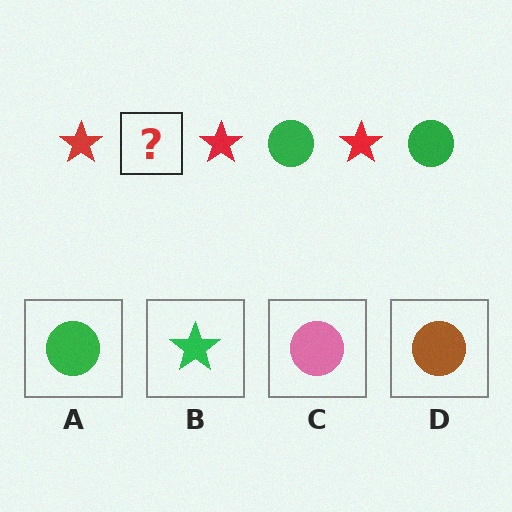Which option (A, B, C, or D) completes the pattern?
A.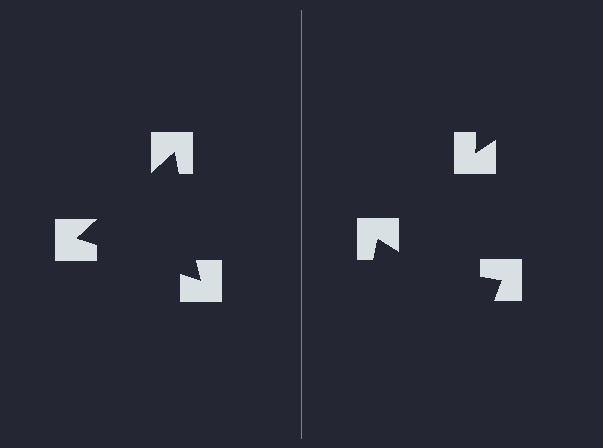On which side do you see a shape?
An illusory triangle appears on the left side. On the right side the wedge cuts are rotated, so no coherent shape forms.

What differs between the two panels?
The notched squares are positioned identically on both sides; only the wedge orientations differ. On the left they align to a triangle; on the right they are misaligned.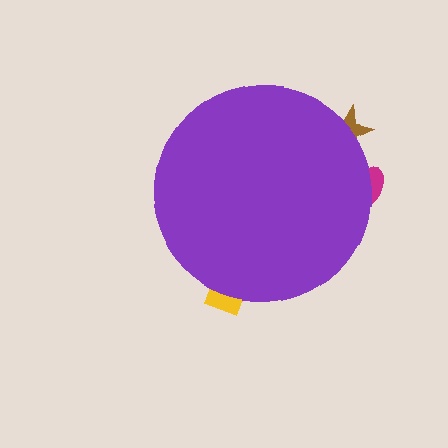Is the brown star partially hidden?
Yes, the brown star is partially hidden behind the purple circle.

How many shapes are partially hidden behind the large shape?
3 shapes are partially hidden.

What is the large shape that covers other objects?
A purple circle.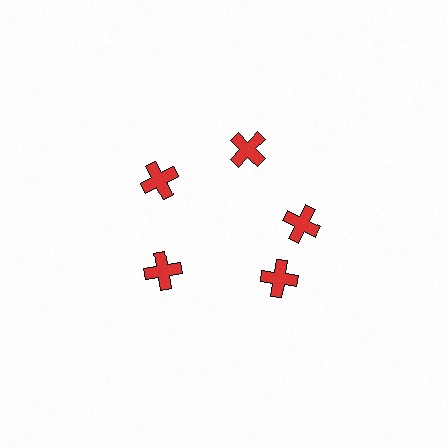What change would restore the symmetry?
The symmetry would be restored by rotating it back into even spacing with its neighbors so that all 5 crosses sit at equal angles and equal distance from the center.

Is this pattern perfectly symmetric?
No. The 5 red crosses are arranged in a ring, but one element near the 5 o'clock position is rotated out of alignment along the ring, breaking the 5-fold rotational symmetry.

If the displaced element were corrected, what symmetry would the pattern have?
It would have 5-fold rotational symmetry — the pattern would map onto itself every 72 degrees.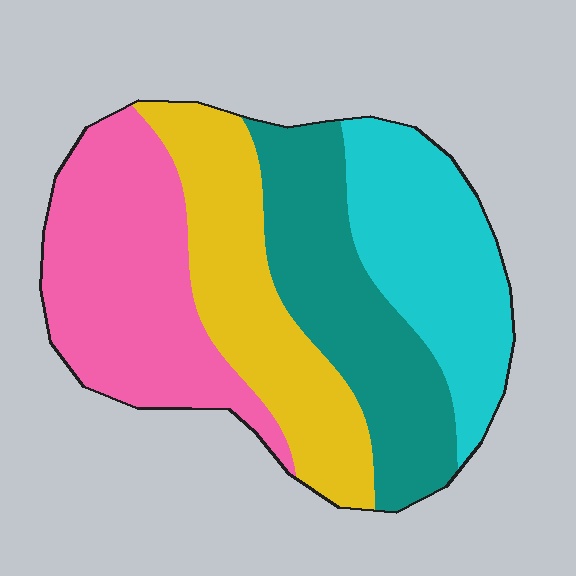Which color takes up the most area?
Pink, at roughly 30%.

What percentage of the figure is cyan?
Cyan takes up less than a quarter of the figure.